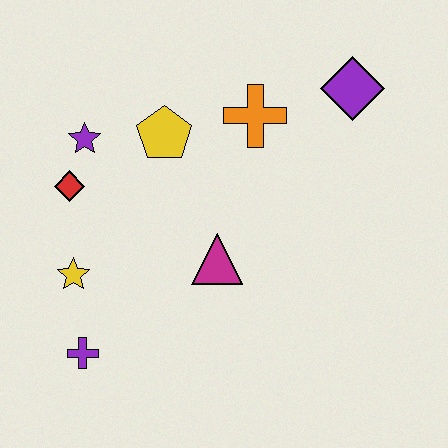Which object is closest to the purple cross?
The yellow star is closest to the purple cross.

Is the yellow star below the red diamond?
Yes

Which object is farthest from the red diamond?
The purple diamond is farthest from the red diamond.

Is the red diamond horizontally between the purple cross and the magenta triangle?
No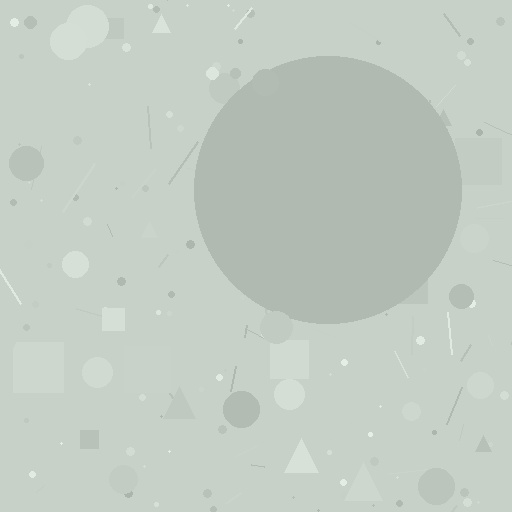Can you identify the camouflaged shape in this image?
The camouflaged shape is a circle.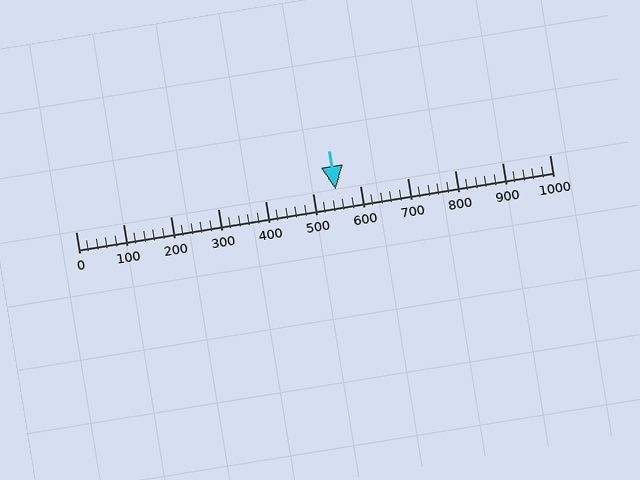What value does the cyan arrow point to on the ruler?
The cyan arrow points to approximately 550.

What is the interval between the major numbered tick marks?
The major tick marks are spaced 100 units apart.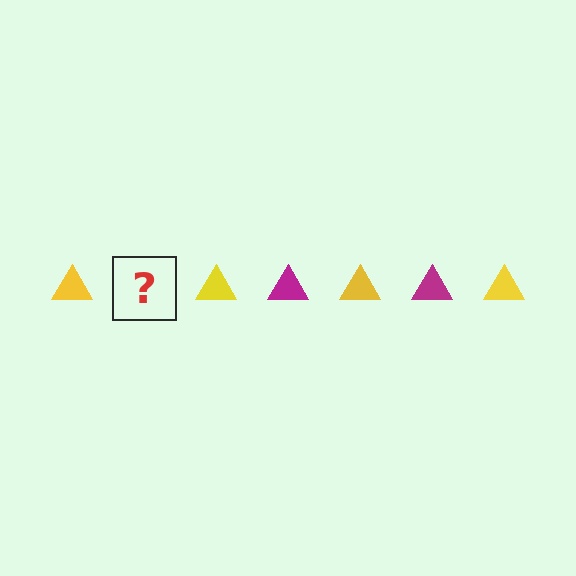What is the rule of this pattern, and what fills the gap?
The rule is that the pattern cycles through yellow, magenta triangles. The gap should be filled with a magenta triangle.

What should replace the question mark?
The question mark should be replaced with a magenta triangle.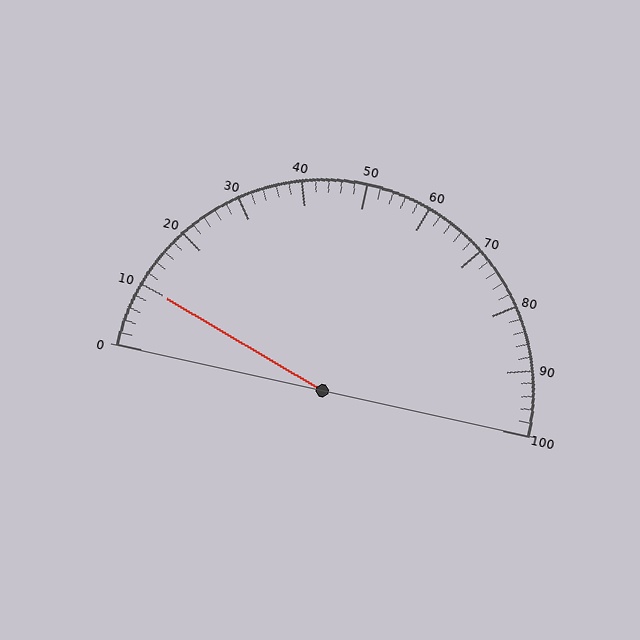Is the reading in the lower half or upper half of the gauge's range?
The reading is in the lower half of the range (0 to 100).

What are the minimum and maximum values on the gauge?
The gauge ranges from 0 to 100.